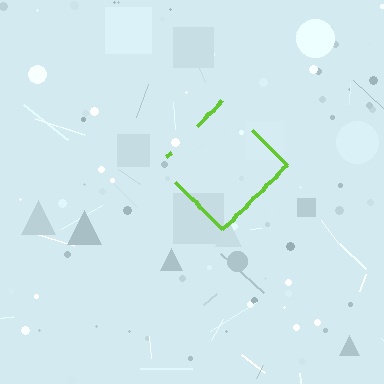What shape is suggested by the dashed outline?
The dashed outline suggests a diamond.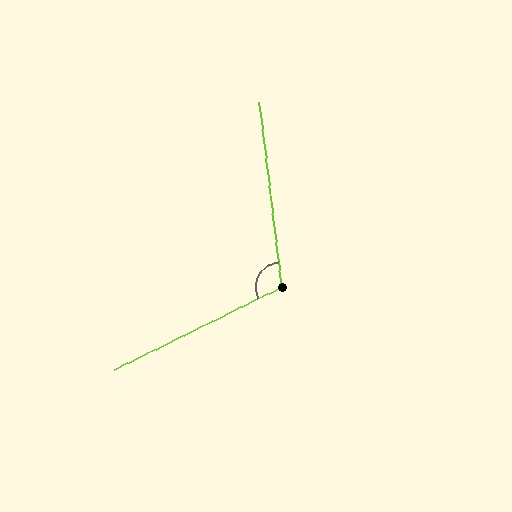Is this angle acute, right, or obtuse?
It is obtuse.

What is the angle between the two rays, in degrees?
Approximately 109 degrees.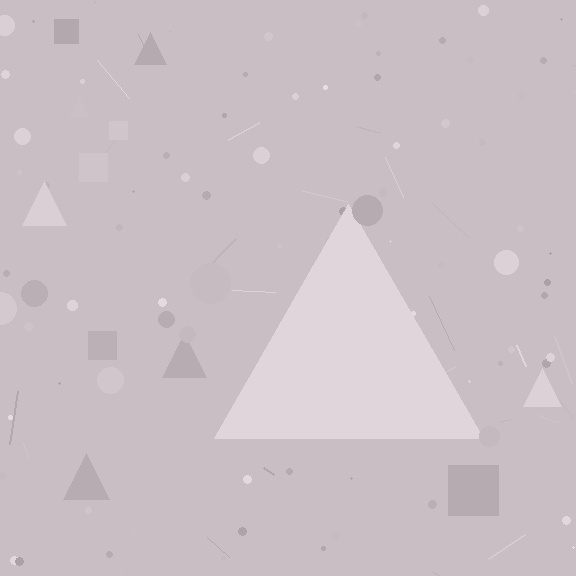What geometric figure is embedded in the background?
A triangle is embedded in the background.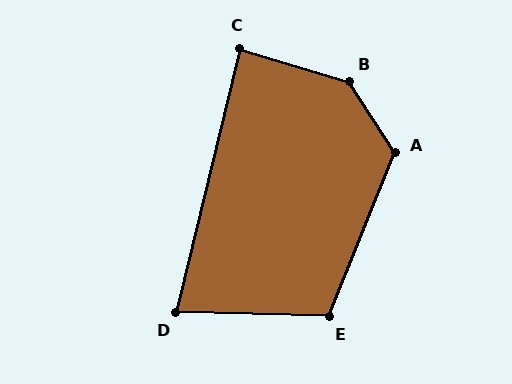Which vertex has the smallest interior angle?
D, at approximately 78 degrees.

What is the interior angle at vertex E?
Approximately 110 degrees (obtuse).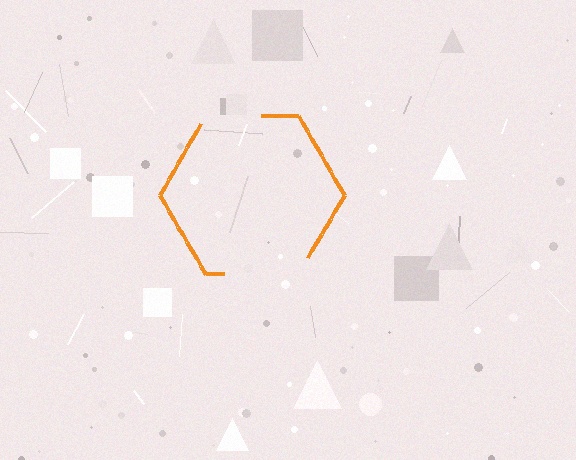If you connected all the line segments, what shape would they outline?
They would outline a hexagon.